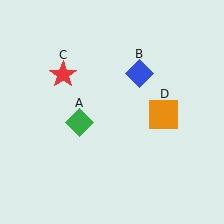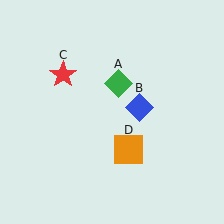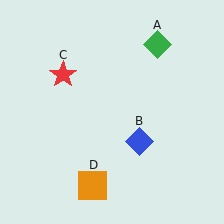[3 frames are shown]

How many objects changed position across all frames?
3 objects changed position: green diamond (object A), blue diamond (object B), orange square (object D).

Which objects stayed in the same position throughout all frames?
Red star (object C) remained stationary.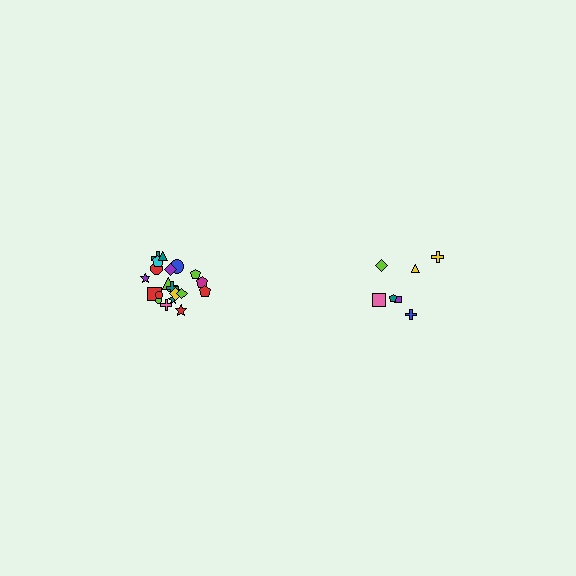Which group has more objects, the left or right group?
The left group.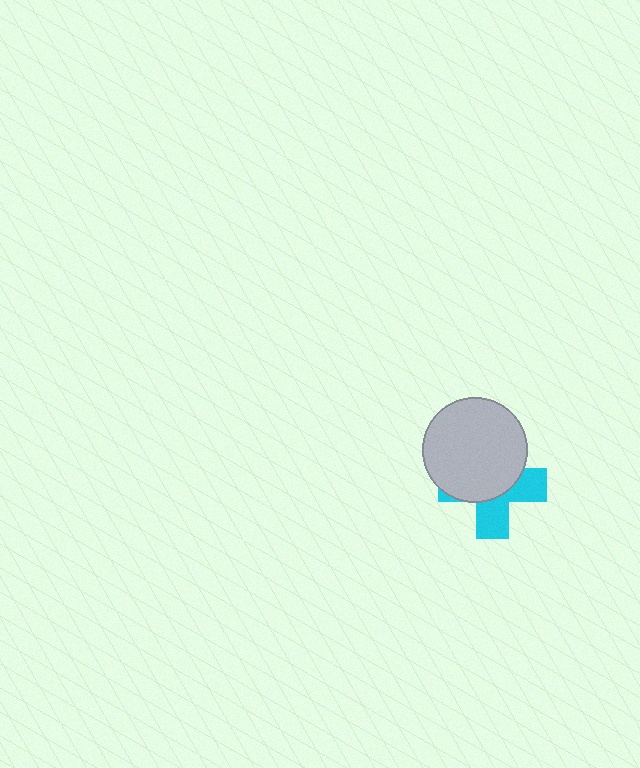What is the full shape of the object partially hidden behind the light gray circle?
The partially hidden object is a cyan cross.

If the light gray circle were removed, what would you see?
You would see the complete cyan cross.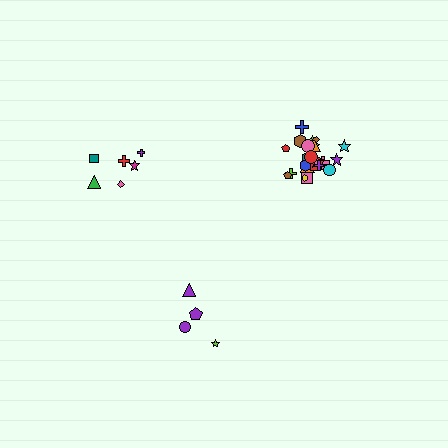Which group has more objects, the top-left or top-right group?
The top-right group.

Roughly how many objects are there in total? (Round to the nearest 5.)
Roughly 35 objects in total.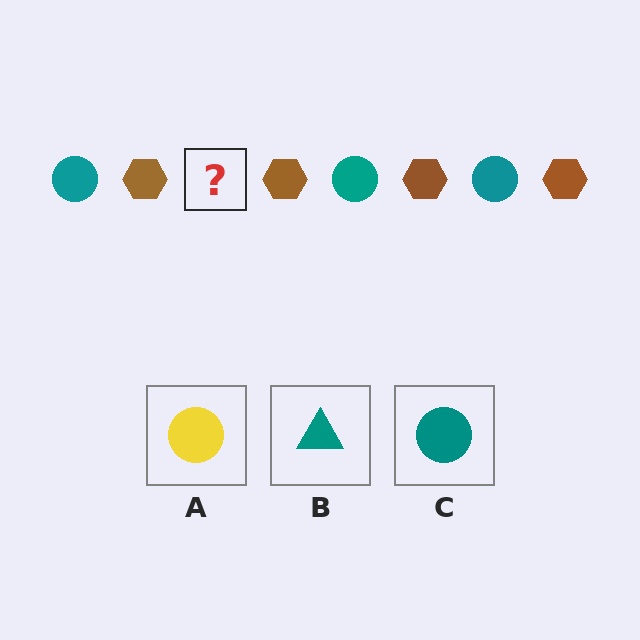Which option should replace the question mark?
Option C.